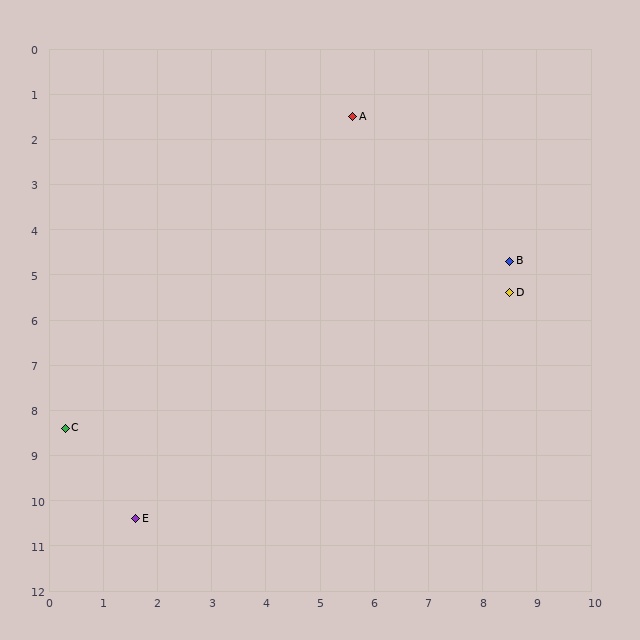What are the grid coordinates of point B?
Point B is at approximately (8.5, 4.7).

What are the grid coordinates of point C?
Point C is at approximately (0.3, 8.4).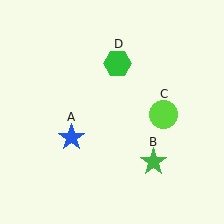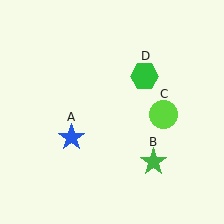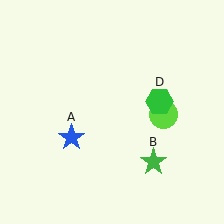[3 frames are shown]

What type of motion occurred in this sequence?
The green hexagon (object D) rotated clockwise around the center of the scene.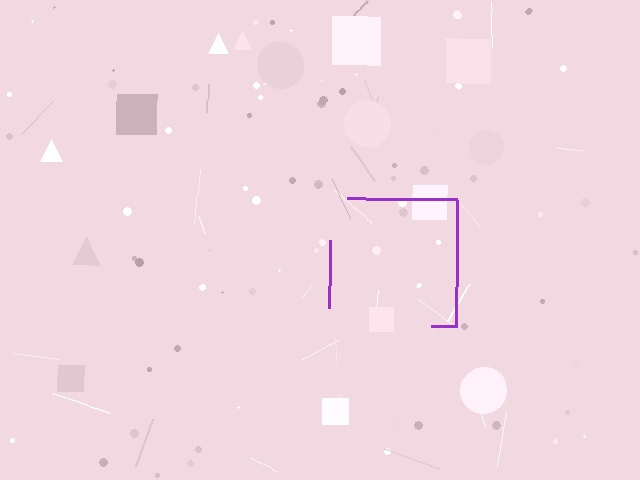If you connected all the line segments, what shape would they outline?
They would outline a square.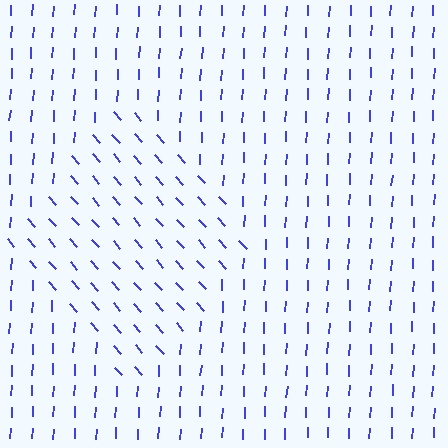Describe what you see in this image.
The image is filled with small blue line segments. A diamond region in the image has lines oriented differently from the surrounding lines, creating a visible texture boundary.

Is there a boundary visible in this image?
Yes, there is a texture boundary formed by a change in line orientation.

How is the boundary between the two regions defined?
The boundary is defined purely by a change in line orientation (approximately 45 degrees difference). All lines are the same color and thickness.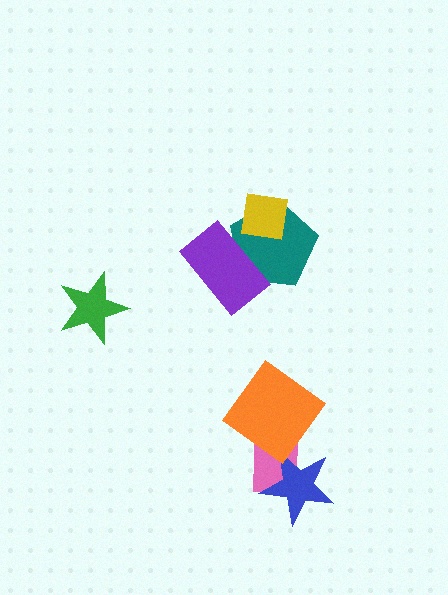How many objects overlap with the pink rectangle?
2 objects overlap with the pink rectangle.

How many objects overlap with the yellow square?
1 object overlaps with the yellow square.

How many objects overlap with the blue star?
1 object overlaps with the blue star.